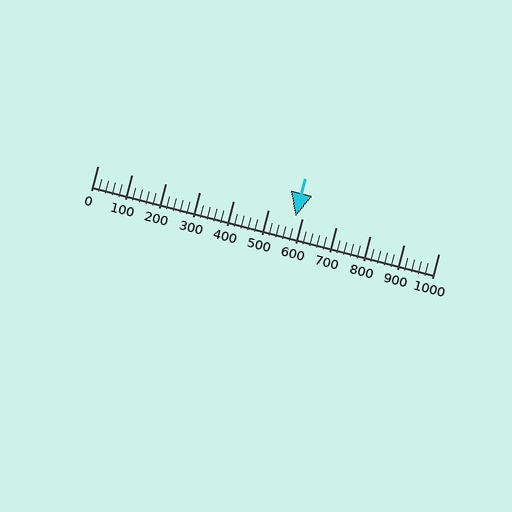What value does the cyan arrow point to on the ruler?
The cyan arrow points to approximately 580.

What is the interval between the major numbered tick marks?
The major tick marks are spaced 100 units apart.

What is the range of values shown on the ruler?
The ruler shows values from 0 to 1000.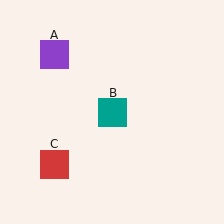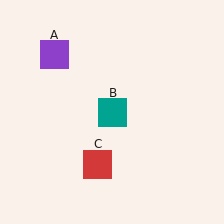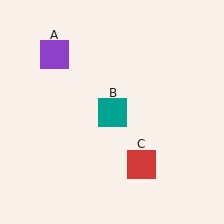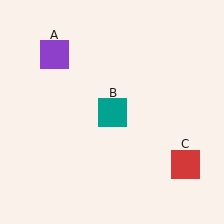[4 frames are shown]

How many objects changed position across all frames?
1 object changed position: red square (object C).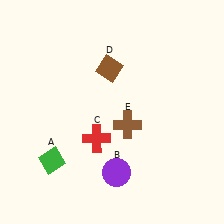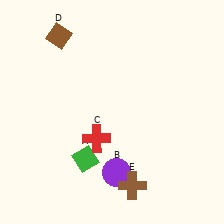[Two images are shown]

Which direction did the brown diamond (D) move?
The brown diamond (D) moved left.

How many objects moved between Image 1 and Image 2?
3 objects moved between the two images.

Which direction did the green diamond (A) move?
The green diamond (A) moved right.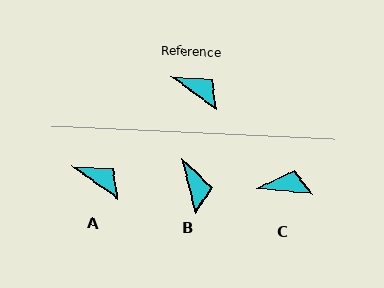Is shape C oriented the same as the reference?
No, it is off by about 30 degrees.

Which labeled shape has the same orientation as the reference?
A.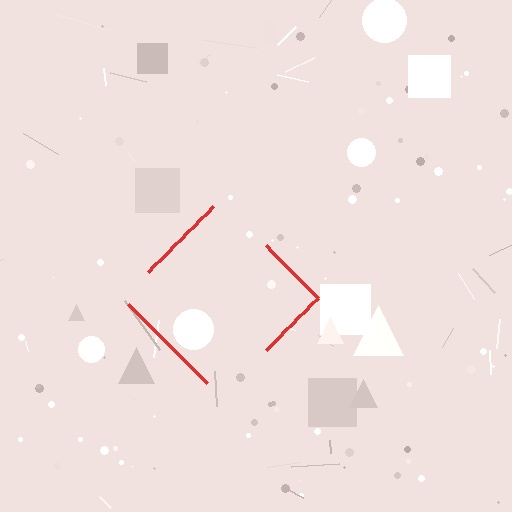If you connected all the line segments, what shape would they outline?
They would outline a diamond.